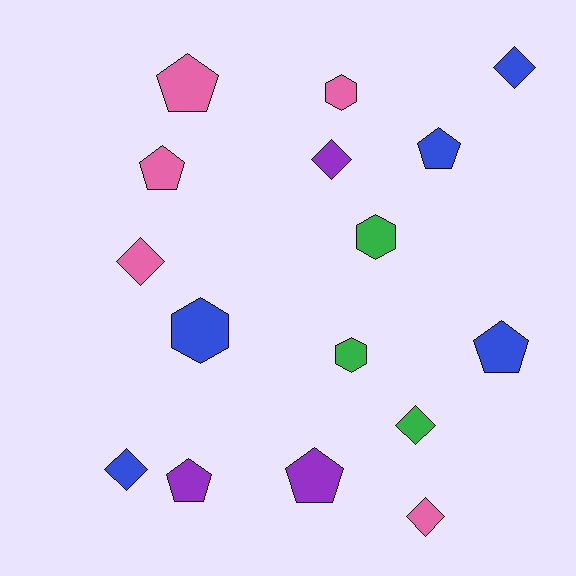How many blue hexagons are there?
There is 1 blue hexagon.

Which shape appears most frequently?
Diamond, with 6 objects.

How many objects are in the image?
There are 16 objects.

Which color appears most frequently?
Blue, with 5 objects.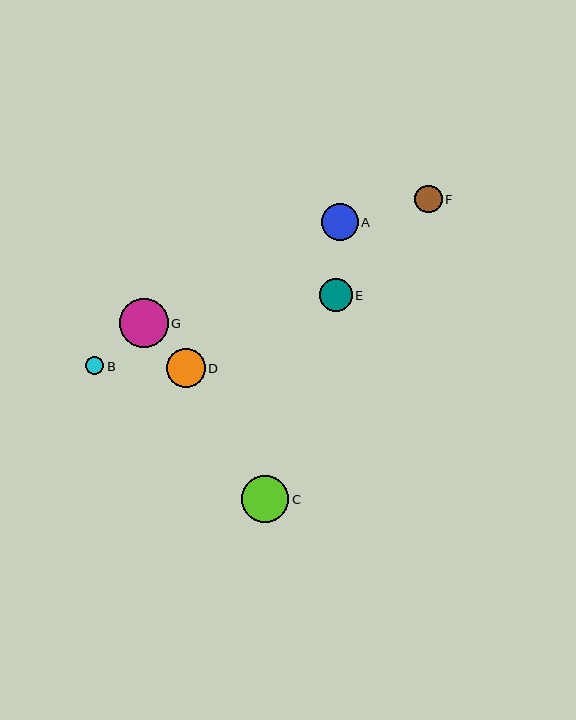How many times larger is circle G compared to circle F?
Circle G is approximately 1.8 times the size of circle F.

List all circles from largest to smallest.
From largest to smallest: G, C, D, A, E, F, B.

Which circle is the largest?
Circle G is the largest with a size of approximately 49 pixels.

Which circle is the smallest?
Circle B is the smallest with a size of approximately 18 pixels.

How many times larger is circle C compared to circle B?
Circle C is approximately 2.5 times the size of circle B.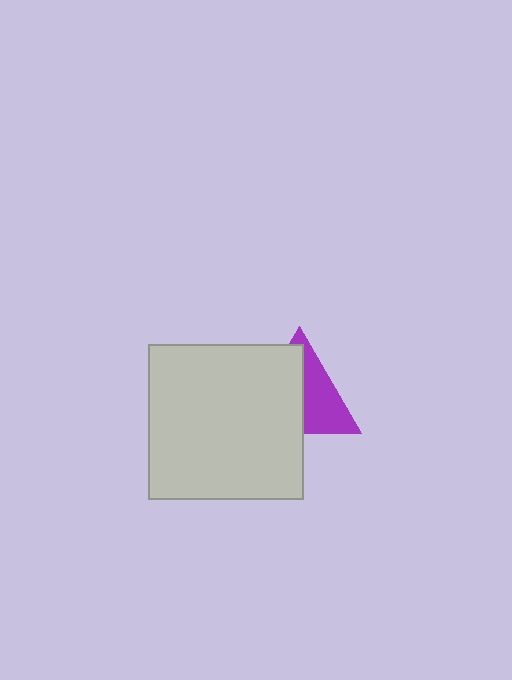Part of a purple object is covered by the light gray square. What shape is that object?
It is a triangle.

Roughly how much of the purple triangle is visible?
About half of it is visible (roughly 46%).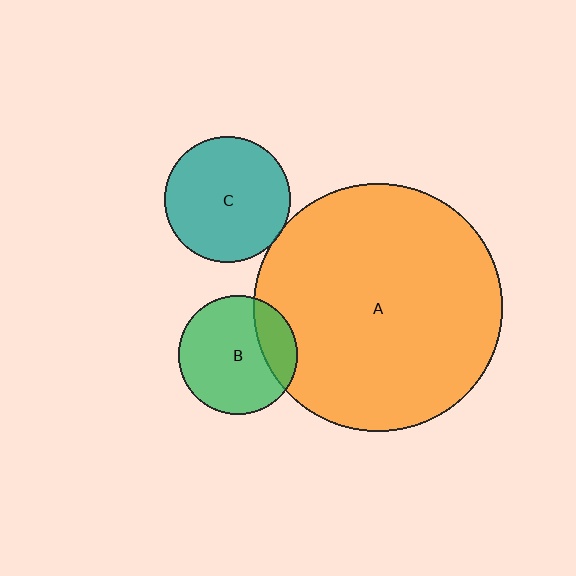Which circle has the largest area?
Circle A (orange).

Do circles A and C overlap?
Yes.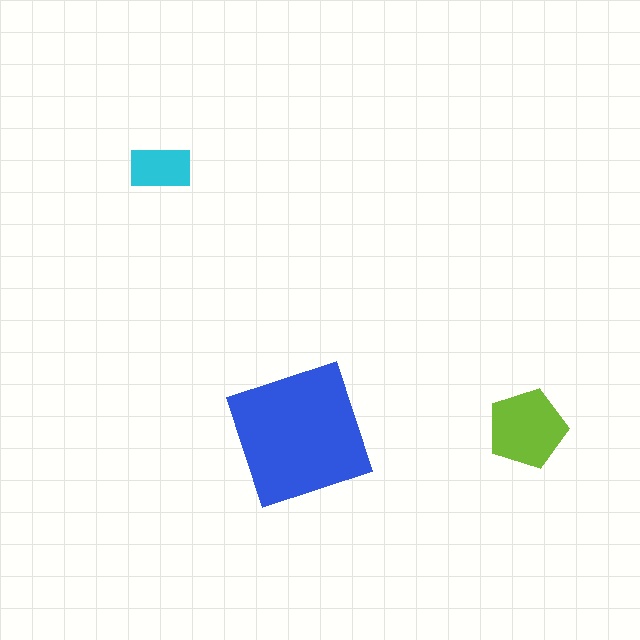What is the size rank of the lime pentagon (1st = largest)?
2nd.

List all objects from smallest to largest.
The cyan rectangle, the lime pentagon, the blue square.